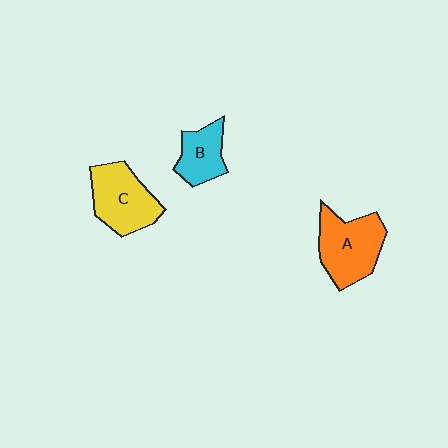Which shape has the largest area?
Shape A (orange).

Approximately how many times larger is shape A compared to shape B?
Approximately 1.6 times.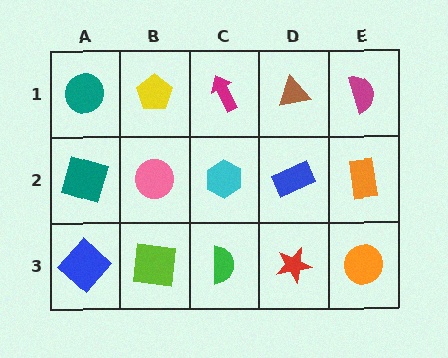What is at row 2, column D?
A blue rectangle.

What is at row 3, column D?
A red star.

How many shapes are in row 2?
5 shapes.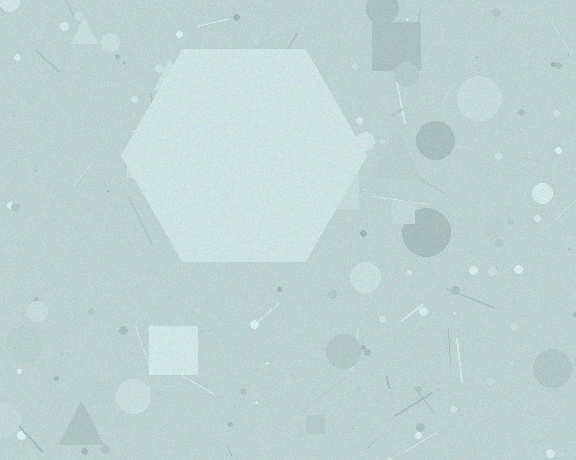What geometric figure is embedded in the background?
A hexagon is embedded in the background.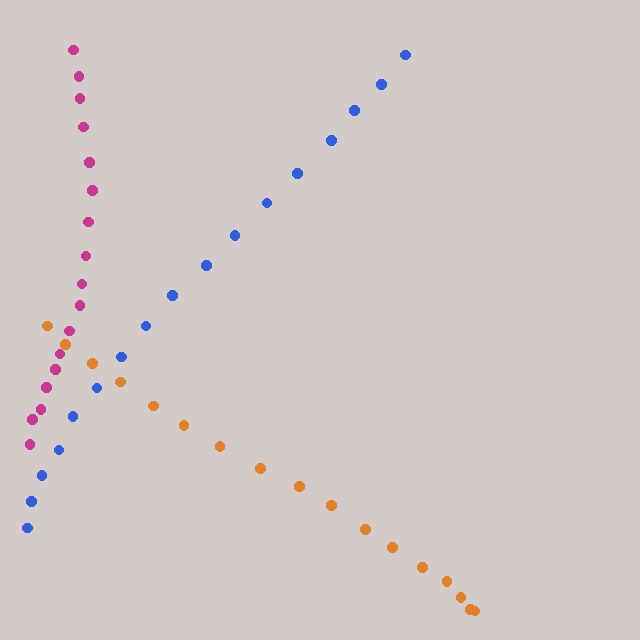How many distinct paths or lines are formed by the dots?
There are 3 distinct paths.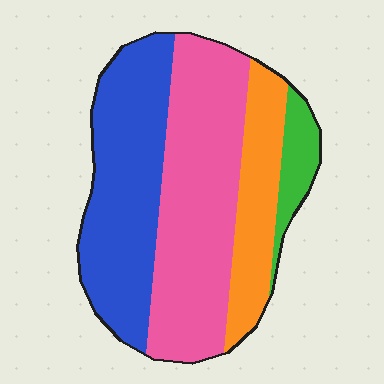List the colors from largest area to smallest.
From largest to smallest: pink, blue, orange, green.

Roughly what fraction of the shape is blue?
Blue takes up between a quarter and a half of the shape.